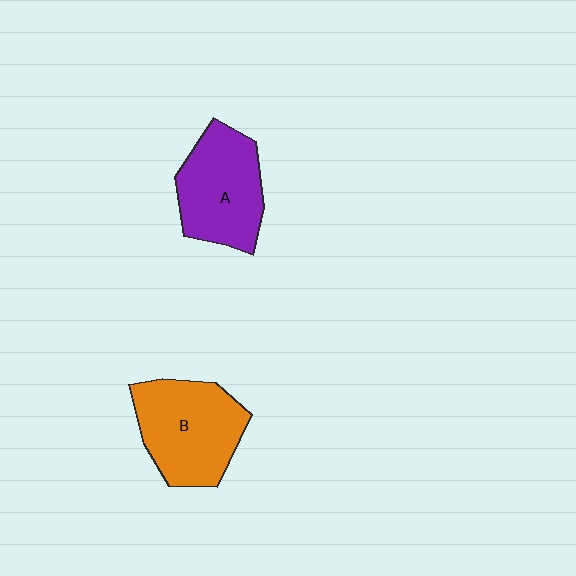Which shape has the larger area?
Shape B (orange).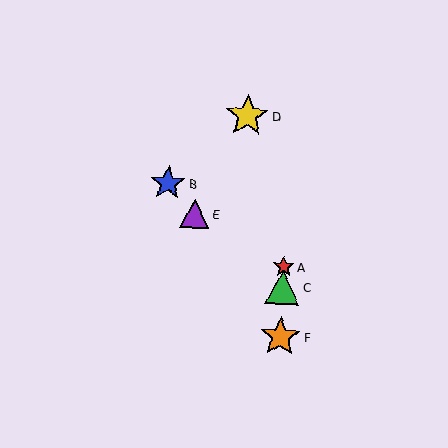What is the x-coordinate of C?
Object C is at x≈283.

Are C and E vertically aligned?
No, C is at x≈283 and E is at x≈194.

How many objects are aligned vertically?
3 objects (A, C, F) are aligned vertically.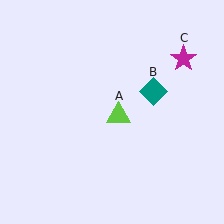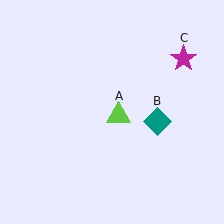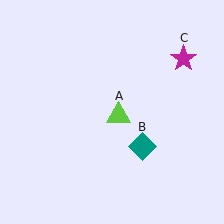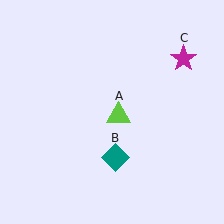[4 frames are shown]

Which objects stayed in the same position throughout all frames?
Lime triangle (object A) and magenta star (object C) remained stationary.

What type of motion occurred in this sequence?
The teal diamond (object B) rotated clockwise around the center of the scene.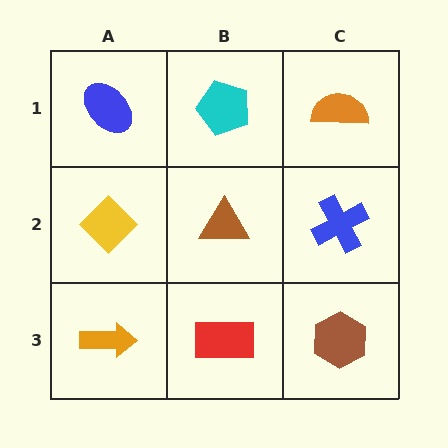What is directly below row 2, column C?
A brown hexagon.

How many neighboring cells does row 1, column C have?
2.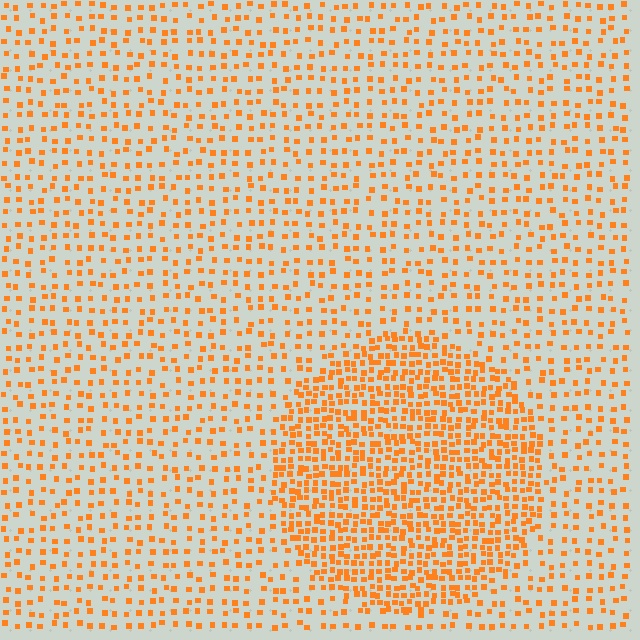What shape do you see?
I see a circle.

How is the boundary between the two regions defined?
The boundary is defined by a change in element density (approximately 2.3x ratio). All elements are the same color, size, and shape.